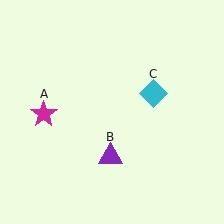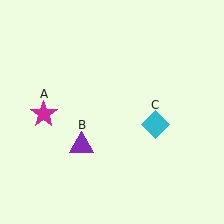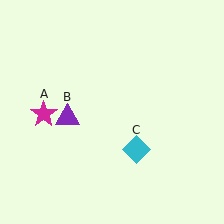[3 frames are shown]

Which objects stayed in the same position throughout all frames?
Magenta star (object A) remained stationary.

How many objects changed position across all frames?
2 objects changed position: purple triangle (object B), cyan diamond (object C).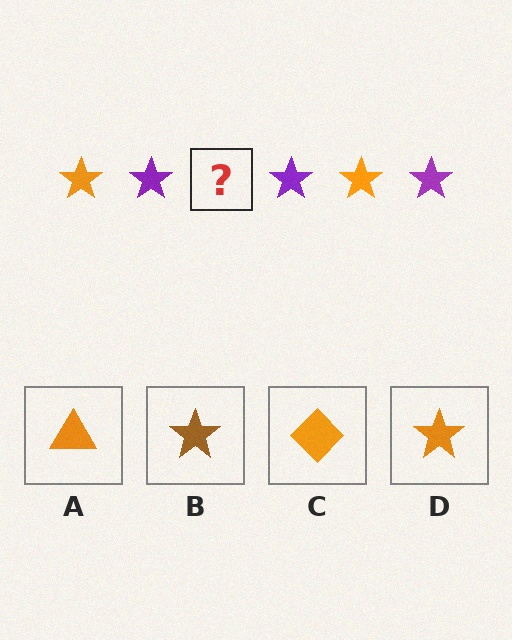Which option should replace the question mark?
Option D.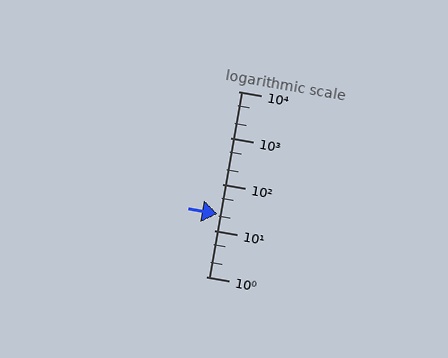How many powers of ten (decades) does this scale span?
The scale spans 4 decades, from 1 to 10000.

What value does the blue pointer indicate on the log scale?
The pointer indicates approximately 22.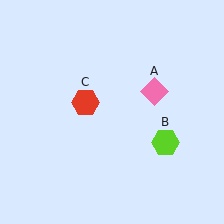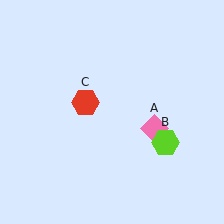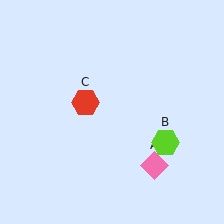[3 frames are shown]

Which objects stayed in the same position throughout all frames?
Lime hexagon (object B) and red hexagon (object C) remained stationary.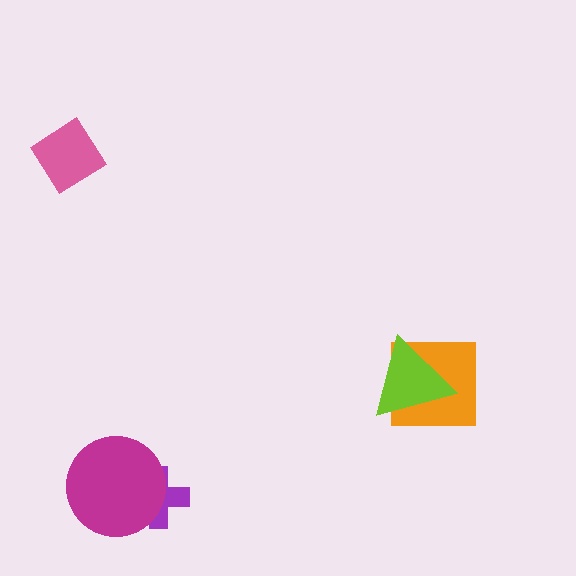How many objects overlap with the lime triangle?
1 object overlaps with the lime triangle.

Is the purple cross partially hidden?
Yes, it is partially covered by another shape.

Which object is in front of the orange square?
The lime triangle is in front of the orange square.